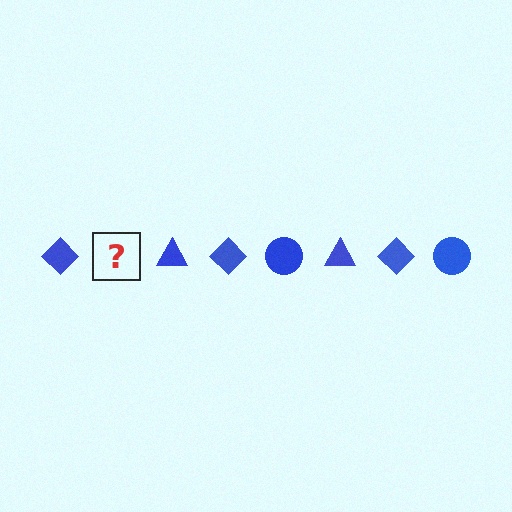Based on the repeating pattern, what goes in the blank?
The blank should be a blue circle.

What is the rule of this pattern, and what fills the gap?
The rule is that the pattern cycles through diamond, circle, triangle shapes in blue. The gap should be filled with a blue circle.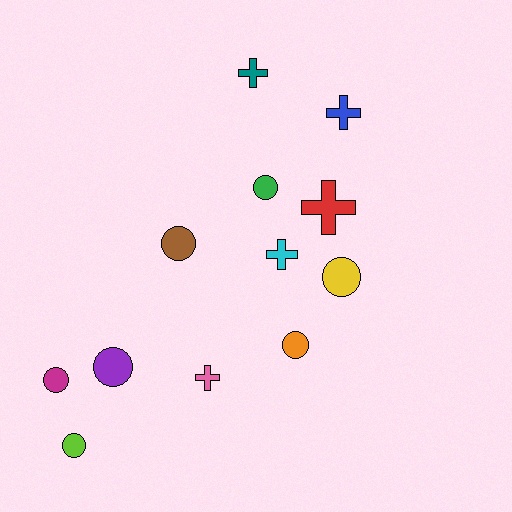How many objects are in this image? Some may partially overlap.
There are 12 objects.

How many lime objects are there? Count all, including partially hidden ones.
There is 1 lime object.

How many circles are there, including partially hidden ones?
There are 7 circles.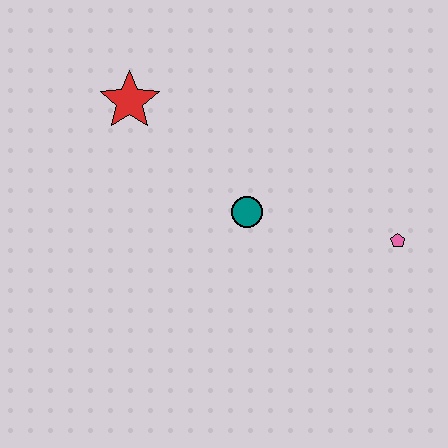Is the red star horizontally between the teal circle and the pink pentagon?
No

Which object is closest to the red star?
The teal circle is closest to the red star.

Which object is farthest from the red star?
The pink pentagon is farthest from the red star.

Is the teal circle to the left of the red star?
No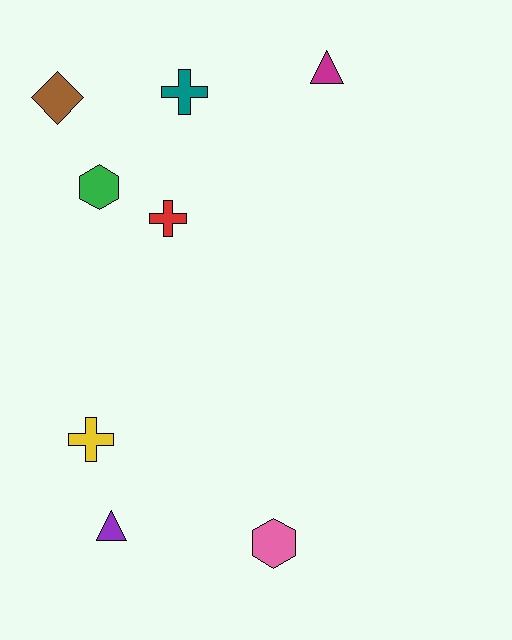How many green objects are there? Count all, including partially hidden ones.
There is 1 green object.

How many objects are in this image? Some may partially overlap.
There are 8 objects.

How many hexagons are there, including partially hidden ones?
There are 2 hexagons.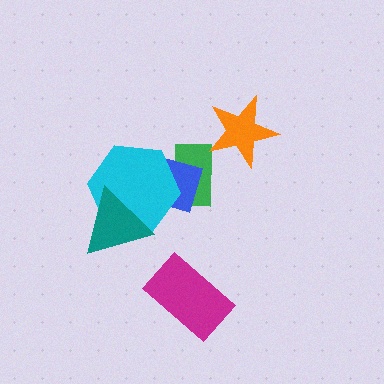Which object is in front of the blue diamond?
The cyan hexagon is in front of the blue diamond.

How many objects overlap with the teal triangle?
1 object overlaps with the teal triangle.